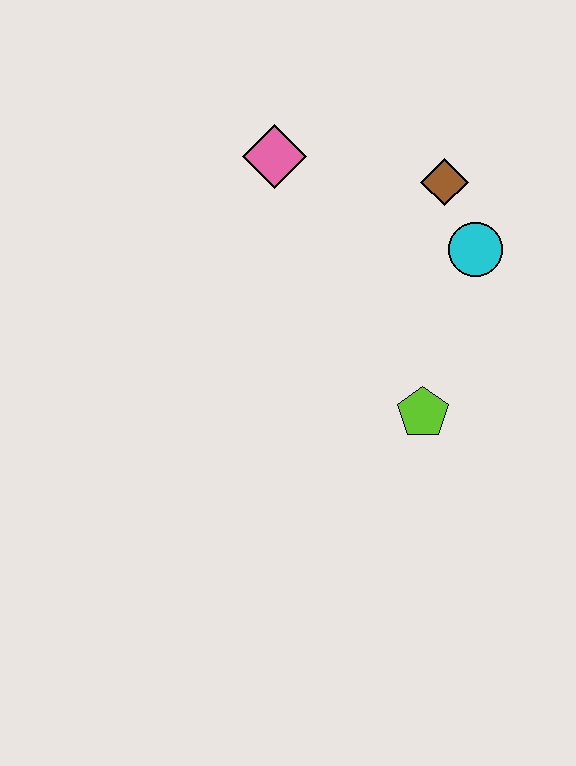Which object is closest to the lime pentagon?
The cyan circle is closest to the lime pentagon.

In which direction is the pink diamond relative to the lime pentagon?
The pink diamond is above the lime pentagon.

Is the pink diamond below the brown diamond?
No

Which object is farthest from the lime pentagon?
The pink diamond is farthest from the lime pentagon.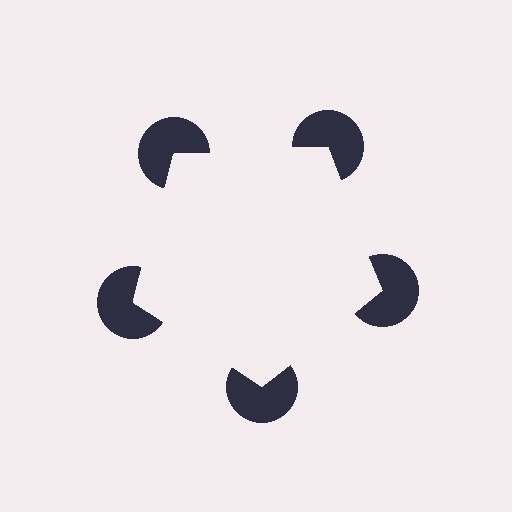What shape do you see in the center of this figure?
An illusory pentagon — its edges are inferred from the aligned wedge cuts in the pac-man discs, not physically drawn.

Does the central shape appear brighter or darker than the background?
It typically appears slightly brighter than the background, even though no actual brightness change is drawn.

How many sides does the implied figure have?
5 sides.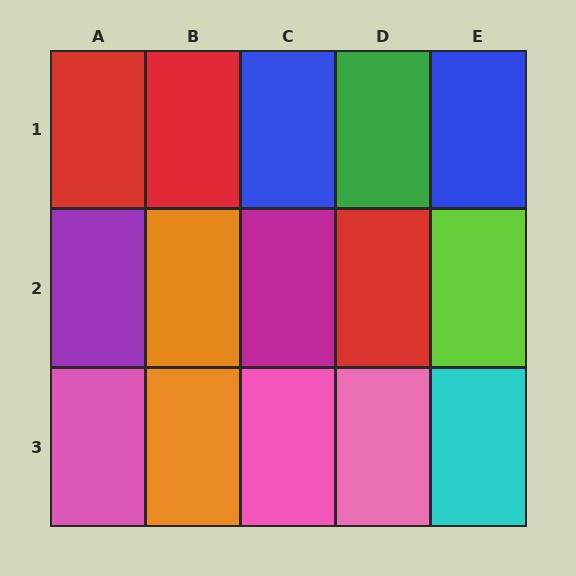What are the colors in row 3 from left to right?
Pink, orange, pink, pink, cyan.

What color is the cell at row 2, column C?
Magenta.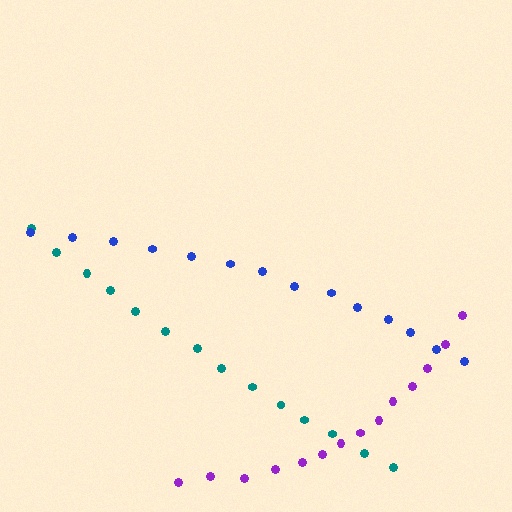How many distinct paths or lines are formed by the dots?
There are 3 distinct paths.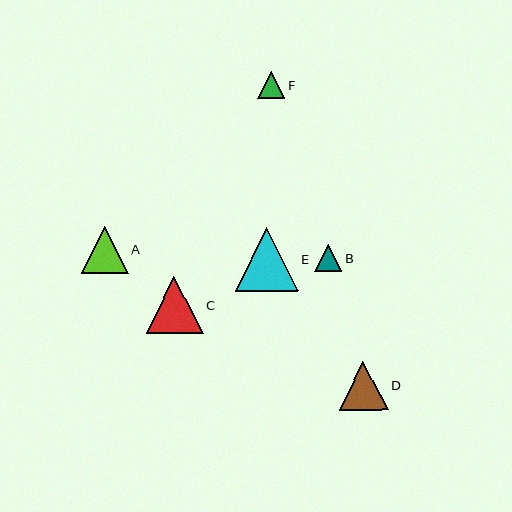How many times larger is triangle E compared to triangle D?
Triangle E is approximately 1.3 times the size of triangle D.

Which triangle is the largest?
Triangle E is the largest with a size of approximately 63 pixels.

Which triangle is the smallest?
Triangle B is the smallest with a size of approximately 27 pixels.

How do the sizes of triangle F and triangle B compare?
Triangle F and triangle B are approximately the same size.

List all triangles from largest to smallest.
From largest to smallest: E, C, D, A, F, B.